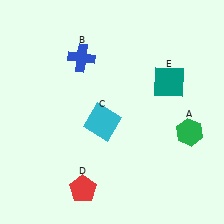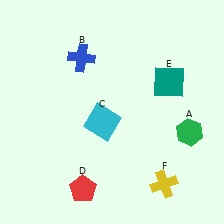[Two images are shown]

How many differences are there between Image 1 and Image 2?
There is 1 difference between the two images.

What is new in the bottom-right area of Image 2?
A yellow cross (F) was added in the bottom-right area of Image 2.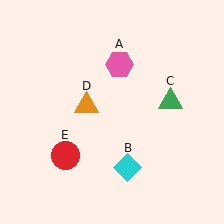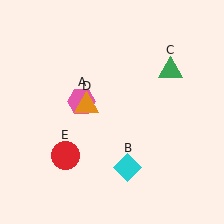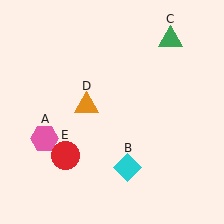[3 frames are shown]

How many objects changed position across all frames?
2 objects changed position: pink hexagon (object A), green triangle (object C).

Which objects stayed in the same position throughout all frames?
Cyan diamond (object B) and orange triangle (object D) and red circle (object E) remained stationary.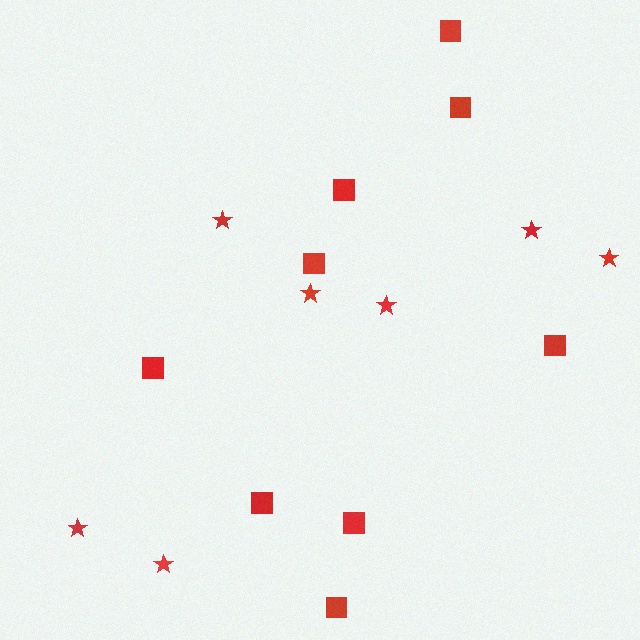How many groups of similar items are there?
There are 2 groups: one group of squares (9) and one group of stars (7).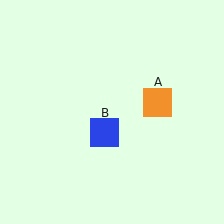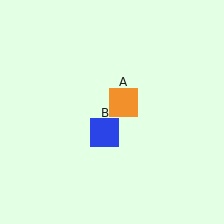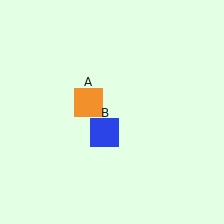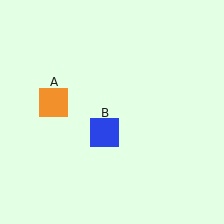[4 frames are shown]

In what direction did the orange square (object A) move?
The orange square (object A) moved left.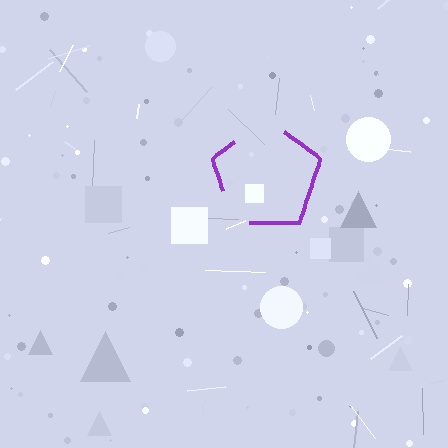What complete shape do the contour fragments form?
The contour fragments form a pentagon.